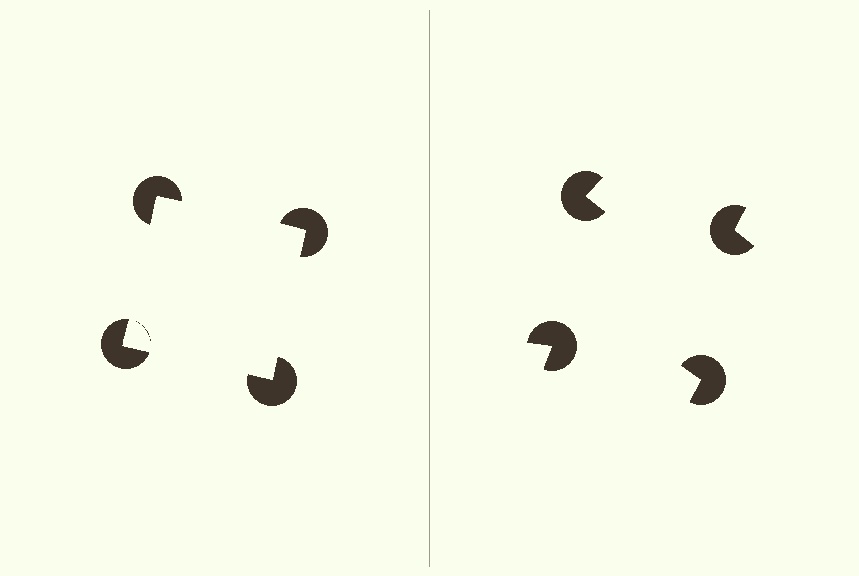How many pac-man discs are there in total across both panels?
8 — 4 on each side.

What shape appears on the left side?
An illusory square.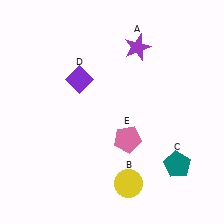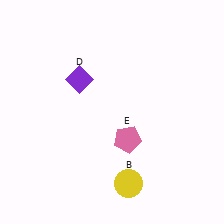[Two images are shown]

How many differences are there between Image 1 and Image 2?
There are 2 differences between the two images.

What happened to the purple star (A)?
The purple star (A) was removed in Image 2. It was in the top-right area of Image 1.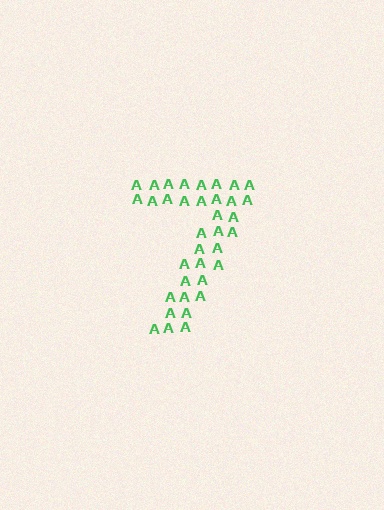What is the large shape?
The large shape is the digit 7.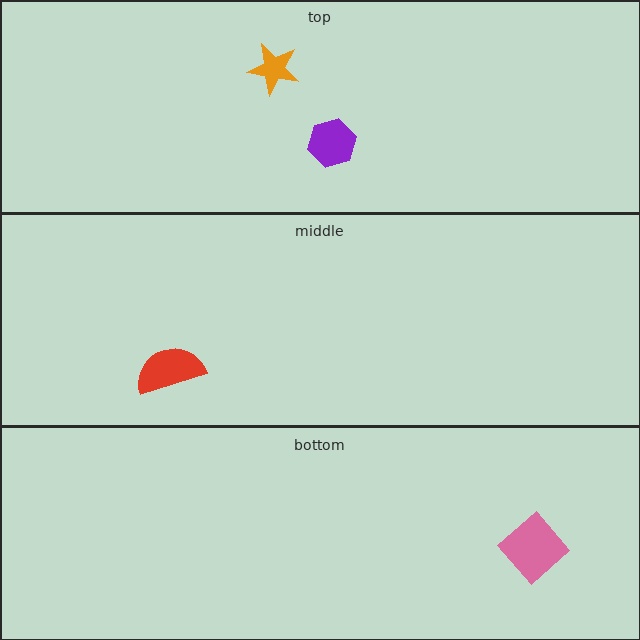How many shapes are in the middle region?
1.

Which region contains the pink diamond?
The bottom region.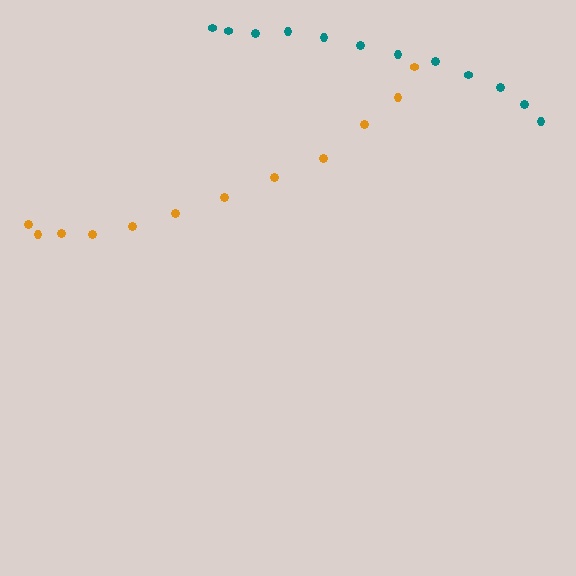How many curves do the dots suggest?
There are 2 distinct paths.